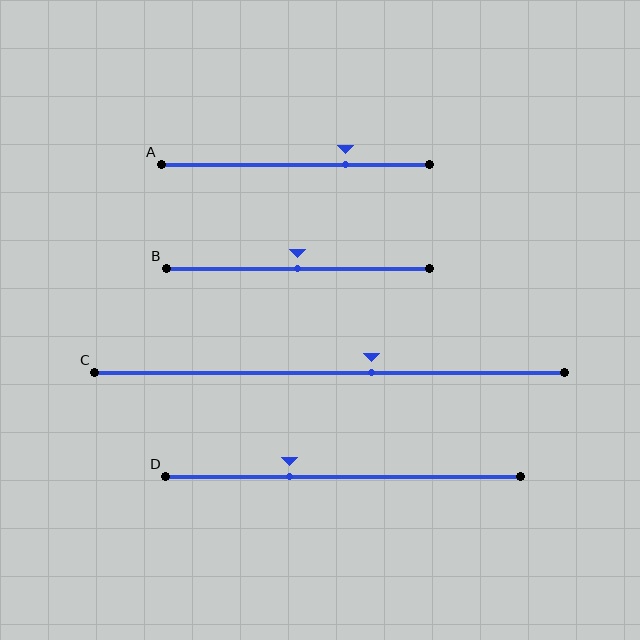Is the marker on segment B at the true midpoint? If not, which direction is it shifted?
Yes, the marker on segment B is at the true midpoint.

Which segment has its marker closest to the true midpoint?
Segment B has its marker closest to the true midpoint.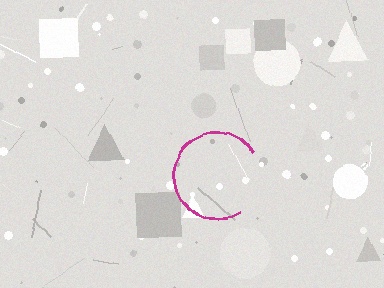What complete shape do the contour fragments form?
The contour fragments form a circle.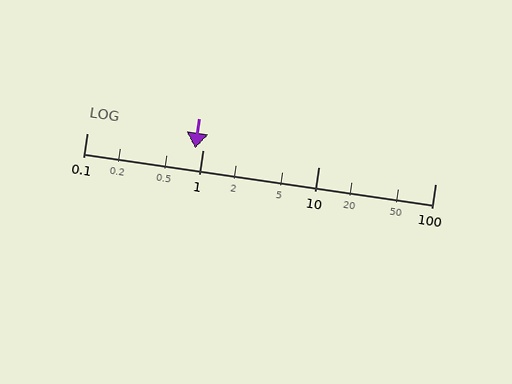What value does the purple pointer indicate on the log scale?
The pointer indicates approximately 0.85.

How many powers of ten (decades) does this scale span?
The scale spans 3 decades, from 0.1 to 100.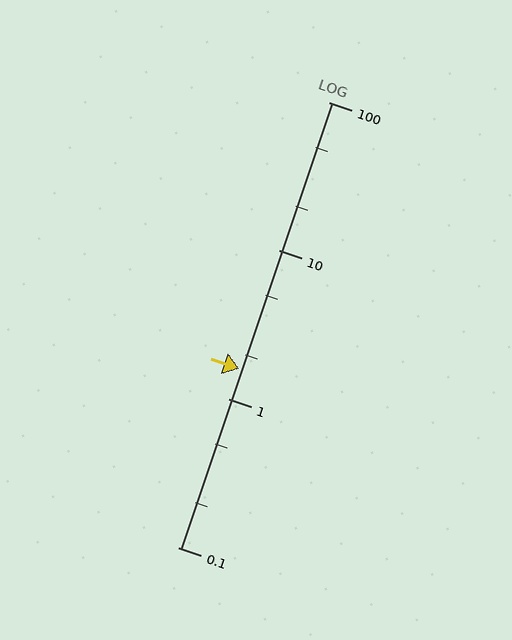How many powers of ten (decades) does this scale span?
The scale spans 3 decades, from 0.1 to 100.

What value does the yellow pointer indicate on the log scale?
The pointer indicates approximately 1.6.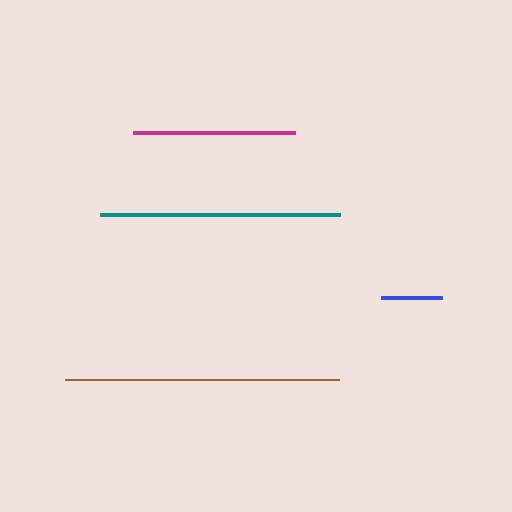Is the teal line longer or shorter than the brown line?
The brown line is longer than the teal line.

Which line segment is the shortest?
The blue line is the shortest at approximately 61 pixels.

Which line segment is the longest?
The brown line is the longest at approximately 274 pixels.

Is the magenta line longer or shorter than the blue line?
The magenta line is longer than the blue line.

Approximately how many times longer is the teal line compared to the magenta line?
The teal line is approximately 1.5 times the length of the magenta line.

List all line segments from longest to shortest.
From longest to shortest: brown, teal, magenta, blue.